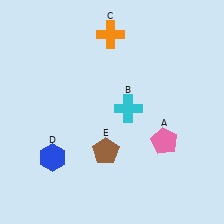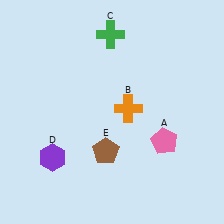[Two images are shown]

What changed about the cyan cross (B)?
In Image 1, B is cyan. In Image 2, it changed to orange.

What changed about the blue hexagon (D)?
In Image 1, D is blue. In Image 2, it changed to purple.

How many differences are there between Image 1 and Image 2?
There are 3 differences between the two images.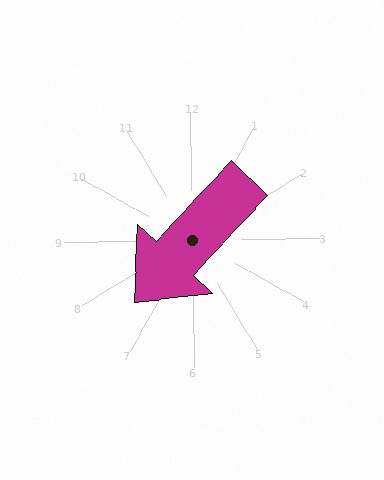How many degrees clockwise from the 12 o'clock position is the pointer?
Approximately 224 degrees.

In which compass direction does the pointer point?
Southwest.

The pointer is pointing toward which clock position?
Roughly 7 o'clock.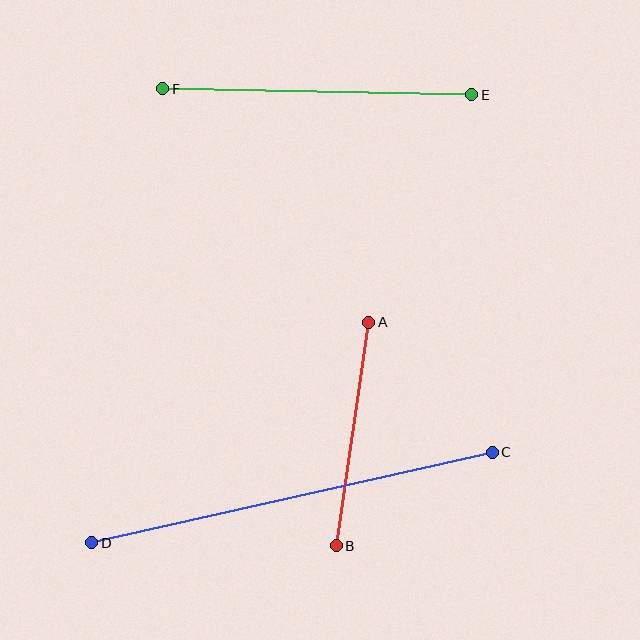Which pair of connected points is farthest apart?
Points C and D are farthest apart.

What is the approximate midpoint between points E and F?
The midpoint is at approximately (317, 92) pixels.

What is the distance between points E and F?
The distance is approximately 309 pixels.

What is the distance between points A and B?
The distance is approximately 226 pixels.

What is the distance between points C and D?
The distance is approximately 411 pixels.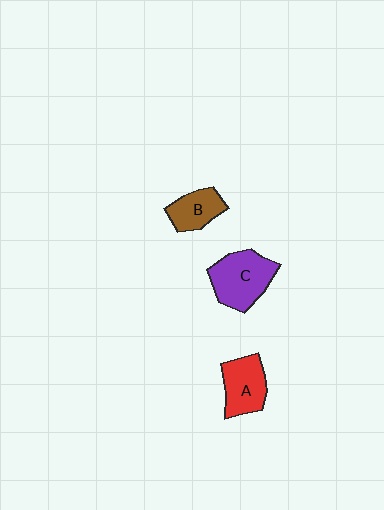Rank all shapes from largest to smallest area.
From largest to smallest: C (purple), A (red), B (brown).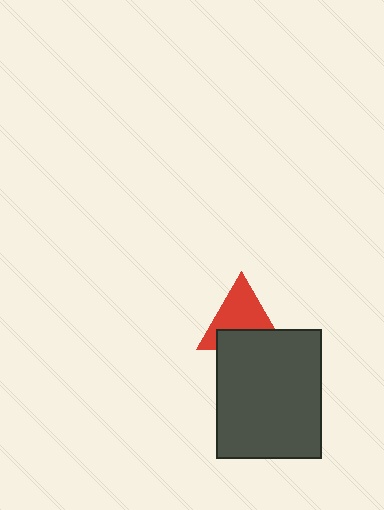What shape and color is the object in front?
The object in front is a dark gray rectangle.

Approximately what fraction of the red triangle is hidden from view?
Roughly 37% of the red triangle is hidden behind the dark gray rectangle.